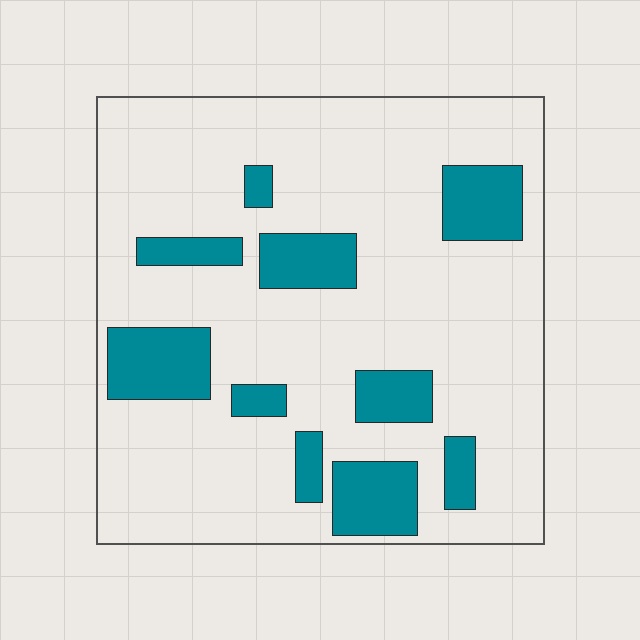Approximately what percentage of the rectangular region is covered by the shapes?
Approximately 20%.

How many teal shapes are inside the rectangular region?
10.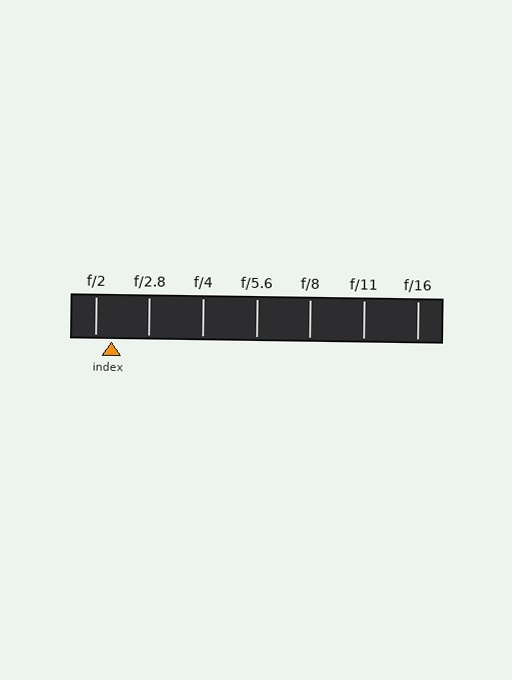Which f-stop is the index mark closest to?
The index mark is closest to f/2.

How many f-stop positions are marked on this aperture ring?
There are 7 f-stop positions marked.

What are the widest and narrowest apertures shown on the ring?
The widest aperture shown is f/2 and the narrowest is f/16.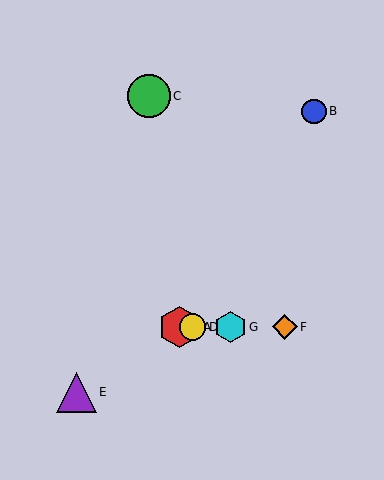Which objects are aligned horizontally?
Objects A, D, F, G are aligned horizontally.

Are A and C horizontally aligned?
No, A is at y≈327 and C is at y≈96.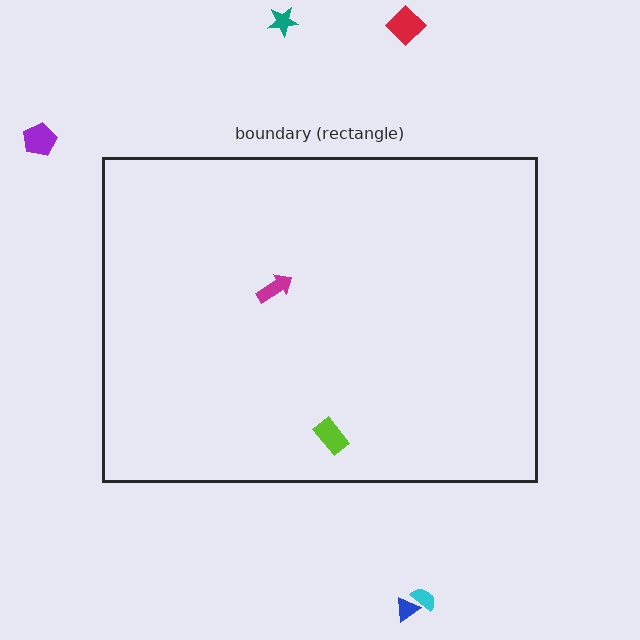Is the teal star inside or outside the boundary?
Outside.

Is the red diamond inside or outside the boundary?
Outside.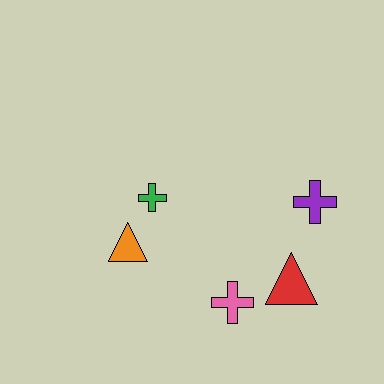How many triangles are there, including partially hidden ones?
There are 2 triangles.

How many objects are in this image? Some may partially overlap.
There are 5 objects.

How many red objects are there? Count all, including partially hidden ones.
There is 1 red object.